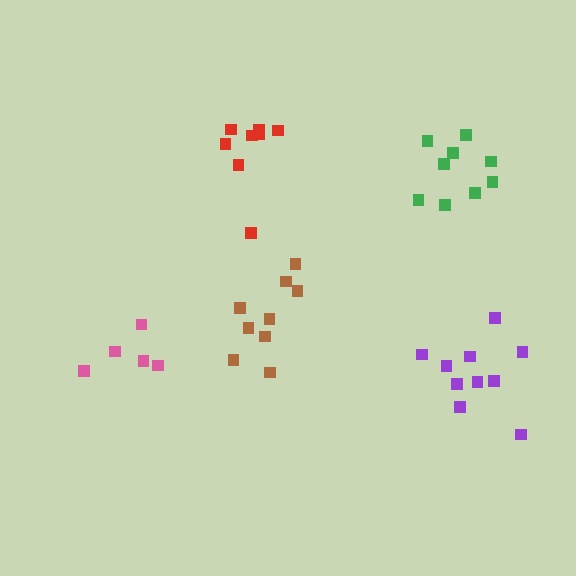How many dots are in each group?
Group 1: 8 dots, Group 2: 9 dots, Group 3: 5 dots, Group 4: 10 dots, Group 5: 9 dots (41 total).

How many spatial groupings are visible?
There are 5 spatial groupings.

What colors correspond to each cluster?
The clusters are colored: red, brown, pink, purple, green.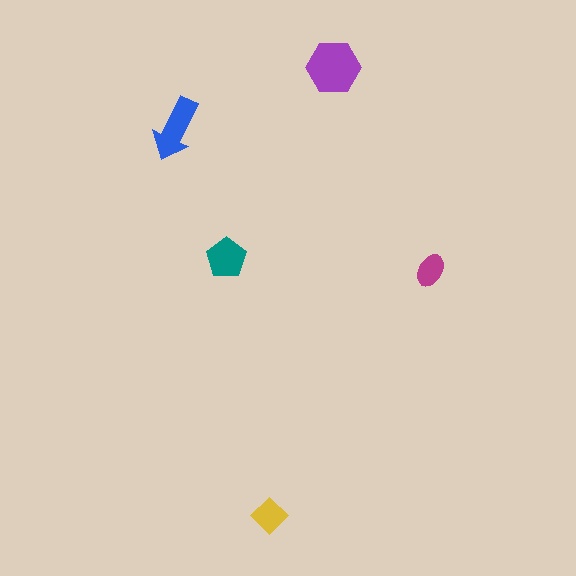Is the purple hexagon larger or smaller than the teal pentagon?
Larger.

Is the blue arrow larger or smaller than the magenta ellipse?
Larger.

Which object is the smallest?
The magenta ellipse.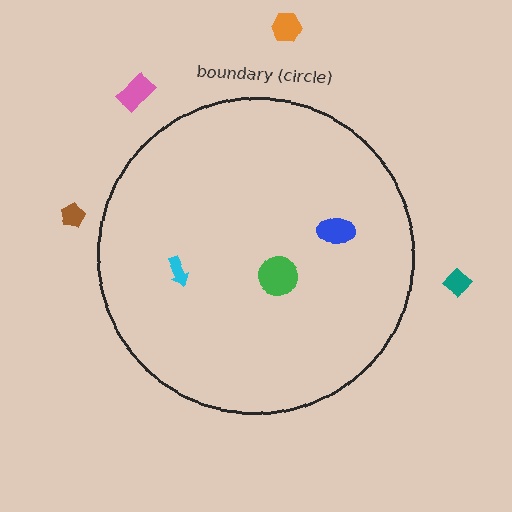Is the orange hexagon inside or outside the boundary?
Outside.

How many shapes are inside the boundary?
3 inside, 4 outside.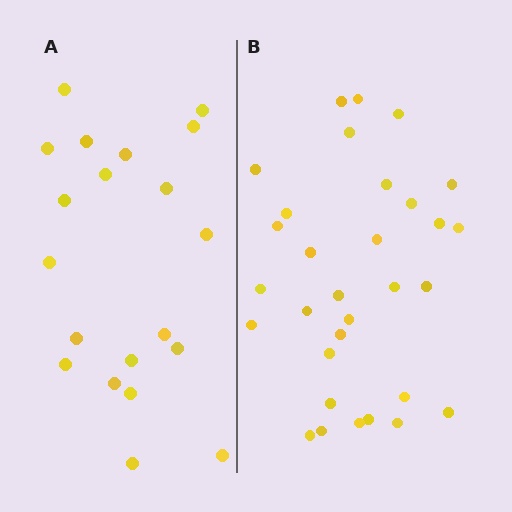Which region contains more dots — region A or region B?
Region B (the right region) has more dots.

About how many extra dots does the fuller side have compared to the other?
Region B has roughly 12 or so more dots than region A.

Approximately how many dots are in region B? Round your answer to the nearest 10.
About 30 dots. (The exact count is 31, which rounds to 30.)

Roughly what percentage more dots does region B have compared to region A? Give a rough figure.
About 55% more.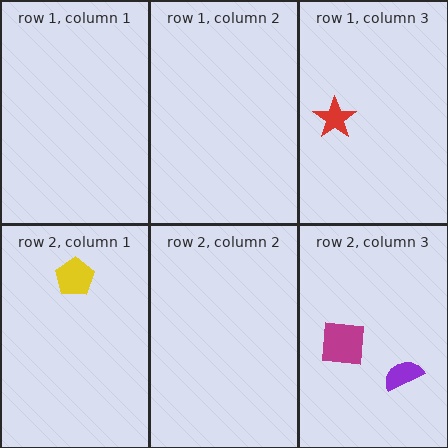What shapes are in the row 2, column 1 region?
The yellow pentagon.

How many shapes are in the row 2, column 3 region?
2.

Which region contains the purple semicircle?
The row 2, column 3 region.